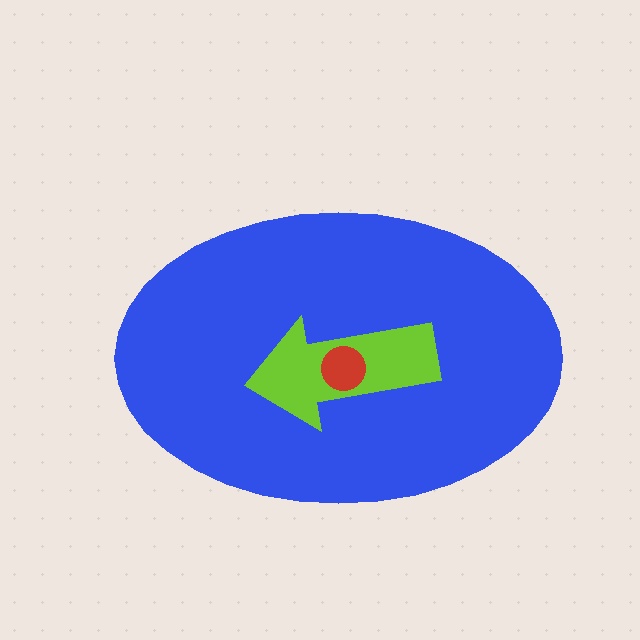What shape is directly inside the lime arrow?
The red circle.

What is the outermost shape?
The blue ellipse.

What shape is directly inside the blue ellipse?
The lime arrow.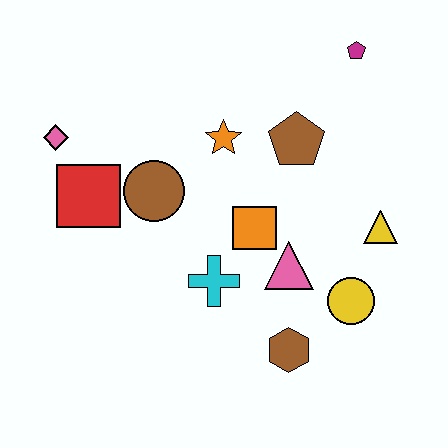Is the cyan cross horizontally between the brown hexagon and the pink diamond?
Yes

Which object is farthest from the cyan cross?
The magenta pentagon is farthest from the cyan cross.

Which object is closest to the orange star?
The brown pentagon is closest to the orange star.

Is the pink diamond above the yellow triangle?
Yes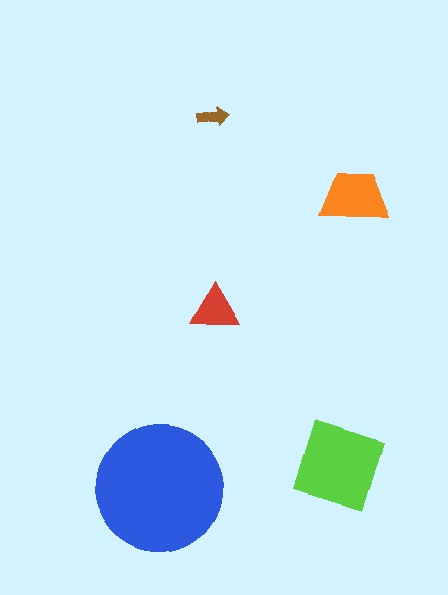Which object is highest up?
The brown arrow is topmost.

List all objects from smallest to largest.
The brown arrow, the red triangle, the orange trapezoid, the lime diamond, the blue circle.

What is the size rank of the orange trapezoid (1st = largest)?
3rd.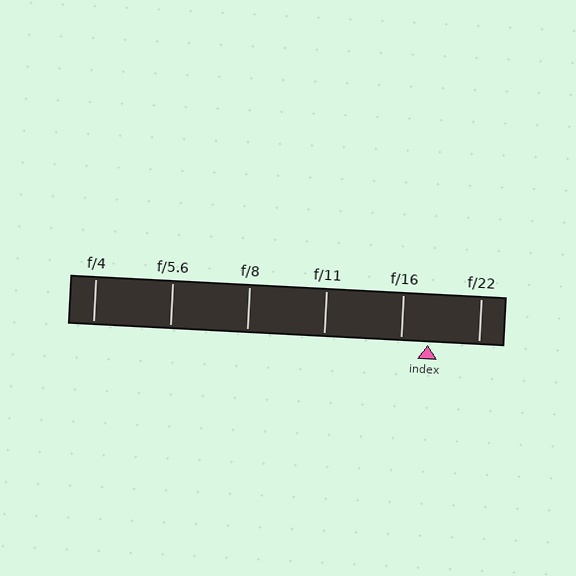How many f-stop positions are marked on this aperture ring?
There are 6 f-stop positions marked.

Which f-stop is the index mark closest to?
The index mark is closest to f/16.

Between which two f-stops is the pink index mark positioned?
The index mark is between f/16 and f/22.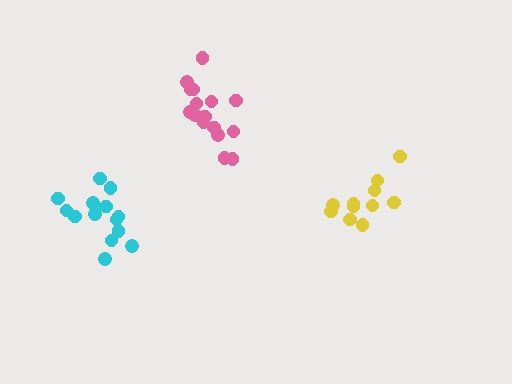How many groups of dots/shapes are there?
There are 3 groups.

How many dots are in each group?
Group 1: 14 dots, Group 2: 16 dots, Group 3: 11 dots (41 total).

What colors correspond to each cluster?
The clusters are colored: cyan, pink, yellow.